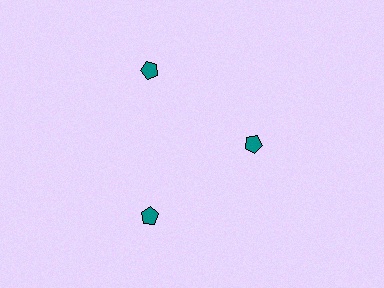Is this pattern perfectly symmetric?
No. The 3 teal pentagons are arranged in a ring, but one element near the 3 o'clock position is pulled inward toward the center, breaking the 3-fold rotational symmetry.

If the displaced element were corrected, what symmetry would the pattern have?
It would have 3-fold rotational symmetry — the pattern would map onto itself every 120 degrees.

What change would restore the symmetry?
The symmetry would be restored by moving it outward, back onto the ring so that all 3 pentagons sit at equal angles and equal distance from the center.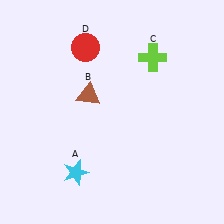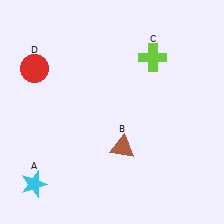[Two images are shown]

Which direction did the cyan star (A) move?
The cyan star (A) moved left.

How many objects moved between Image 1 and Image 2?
3 objects moved between the two images.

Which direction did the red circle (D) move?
The red circle (D) moved left.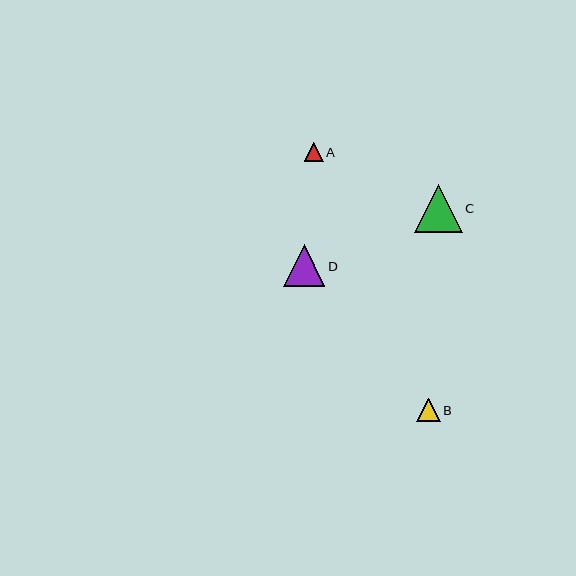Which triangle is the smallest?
Triangle A is the smallest with a size of approximately 19 pixels.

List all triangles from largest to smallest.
From largest to smallest: C, D, B, A.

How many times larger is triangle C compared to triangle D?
Triangle C is approximately 1.1 times the size of triangle D.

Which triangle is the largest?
Triangle C is the largest with a size of approximately 48 pixels.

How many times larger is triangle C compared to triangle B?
Triangle C is approximately 2.1 times the size of triangle B.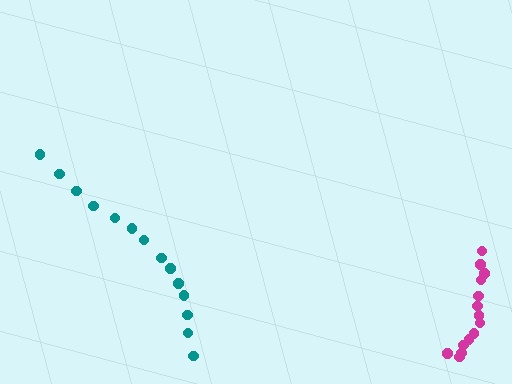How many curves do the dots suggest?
There are 2 distinct paths.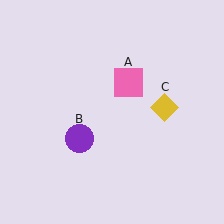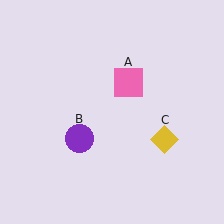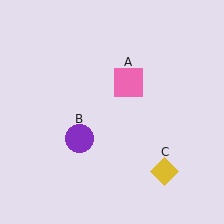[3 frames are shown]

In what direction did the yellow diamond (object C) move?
The yellow diamond (object C) moved down.